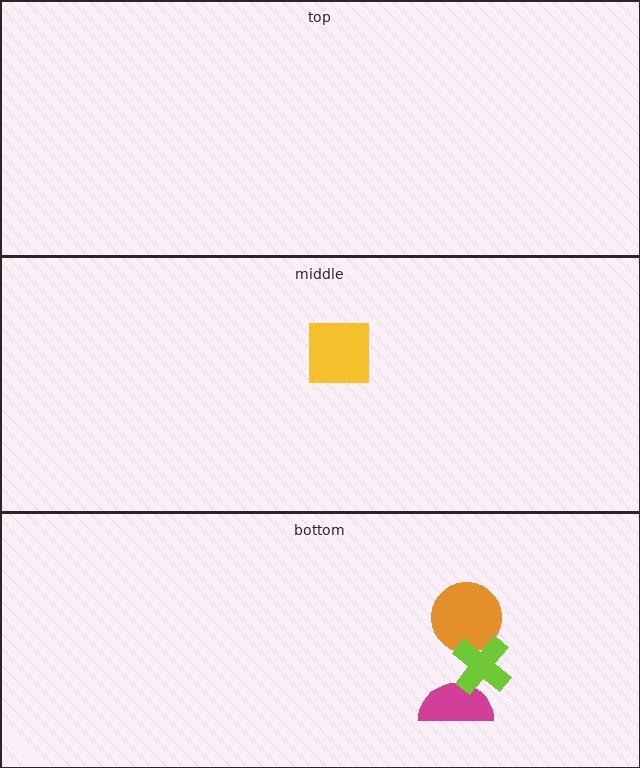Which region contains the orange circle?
The bottom region.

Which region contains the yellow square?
The middle region.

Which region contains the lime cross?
The bottom region.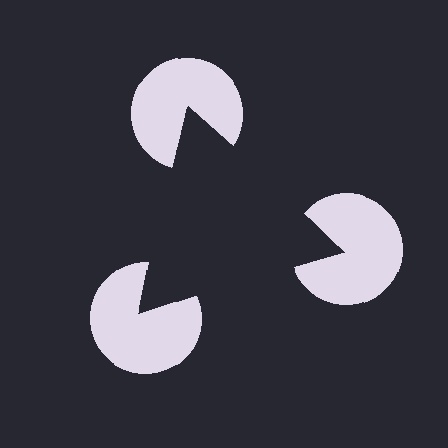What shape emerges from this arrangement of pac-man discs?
An illusory triangle — its edges are inferred from the aligned wedge cuts in the pac-man discs, not physically drawn.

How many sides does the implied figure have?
3 sides.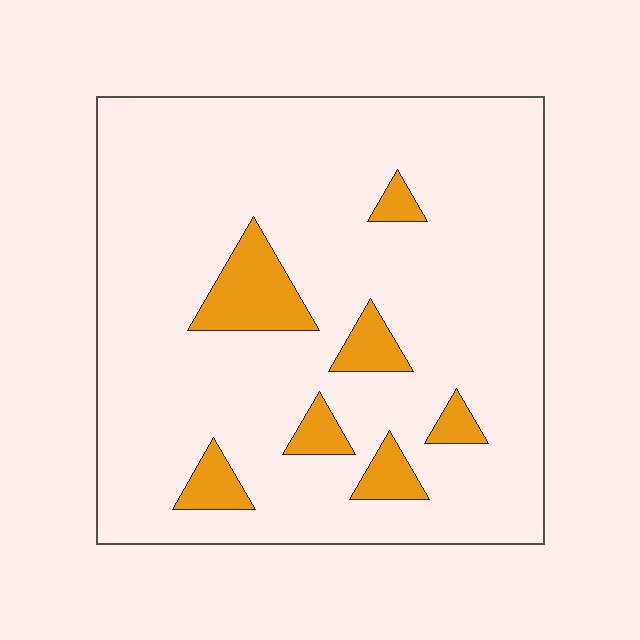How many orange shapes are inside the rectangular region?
7.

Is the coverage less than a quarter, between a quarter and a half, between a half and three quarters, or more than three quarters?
Less than a quarter.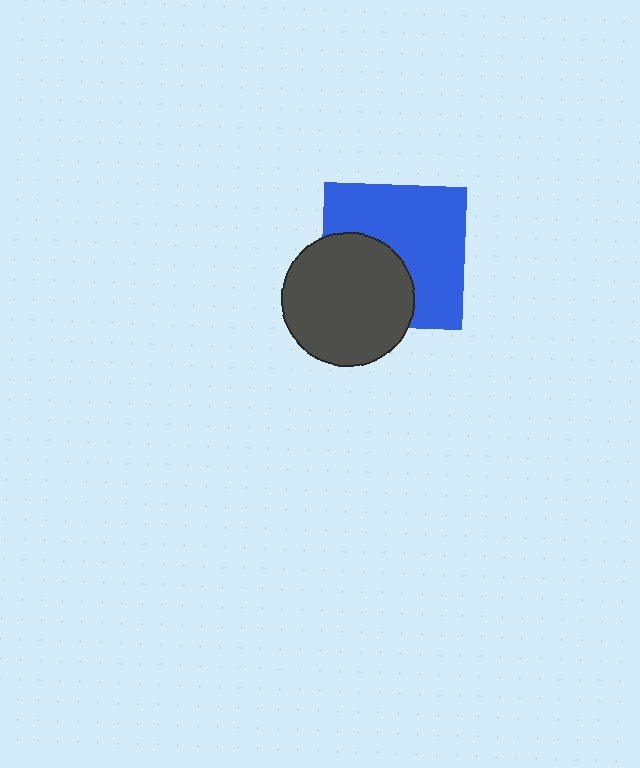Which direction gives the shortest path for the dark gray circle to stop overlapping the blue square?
Moving toward the lower-left gives the shortest separation.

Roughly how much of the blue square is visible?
About half of it is visible (roughly 62%).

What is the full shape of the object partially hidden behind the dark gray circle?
The partially hidden object is a blue square.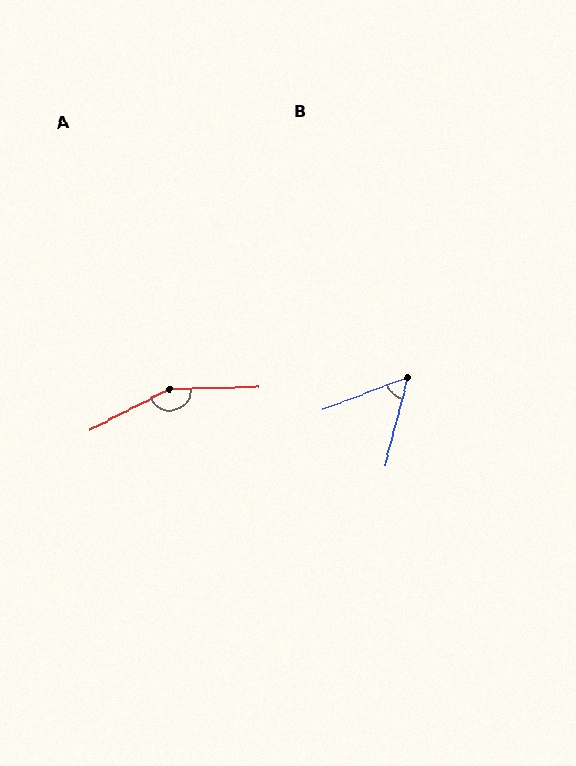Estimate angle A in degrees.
Approximately 153 degrees.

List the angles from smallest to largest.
B (54°), A (153°).